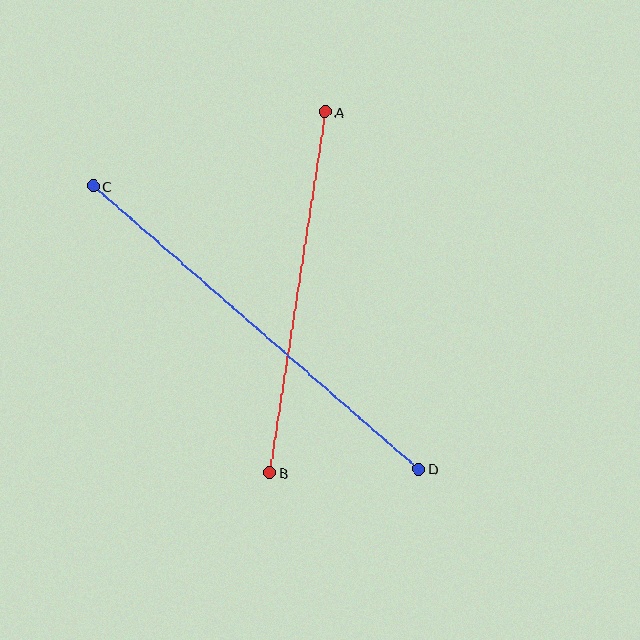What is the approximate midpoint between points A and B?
The midpoint is at approximately (298, 292) pixels.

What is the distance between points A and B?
The distance is approximately 366 pixels.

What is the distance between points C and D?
The distance is approximately 432 pixels.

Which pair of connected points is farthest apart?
Points C and D are farthest apart.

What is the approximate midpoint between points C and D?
The midpoint is at approximately (256, 327) pixels.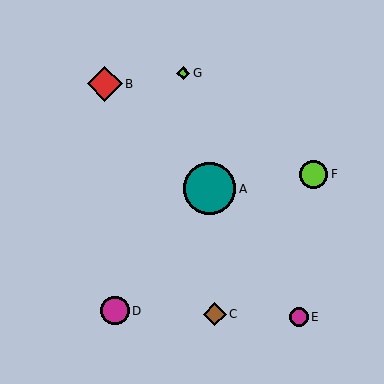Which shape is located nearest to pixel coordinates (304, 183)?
The lime circle (labeled F) at (314, 174) is nearest to that location.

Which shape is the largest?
The teal circle (labeled A) is the largest.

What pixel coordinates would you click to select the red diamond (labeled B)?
Click at (105, 84) to select the red diamond B.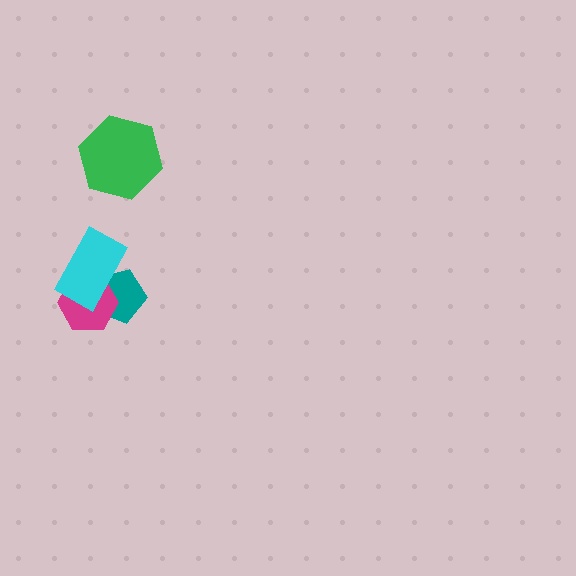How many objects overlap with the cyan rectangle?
2 objects overlap with the cyan rectangle.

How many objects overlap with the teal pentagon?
2 objects overlap with the teal pentagon.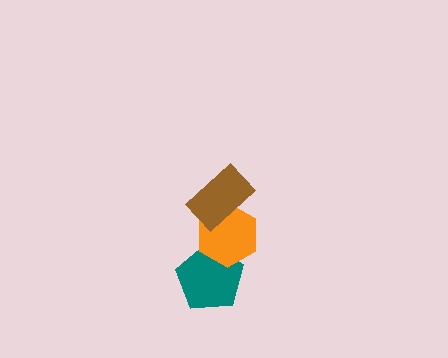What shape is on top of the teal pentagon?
The orange hexagon is on top of the teal pentagon.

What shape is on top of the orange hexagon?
The brown rectangle is on top of the orange hexagon.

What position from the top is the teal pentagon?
The teal pentagon is 3rd from the top.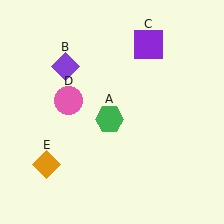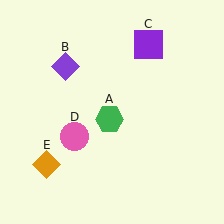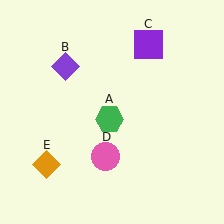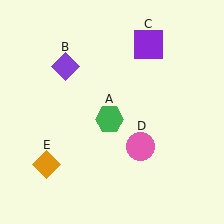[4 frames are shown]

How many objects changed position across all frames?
1 object changed position: pink circle (object D).